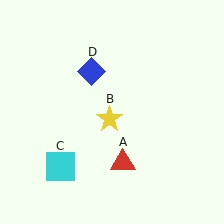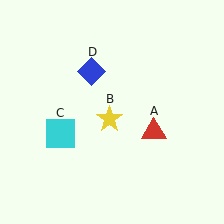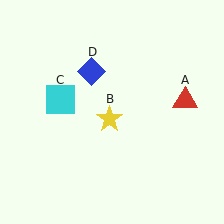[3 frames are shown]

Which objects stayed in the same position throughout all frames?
Yellow star (object B) and blue diamond (object D) remained stationary.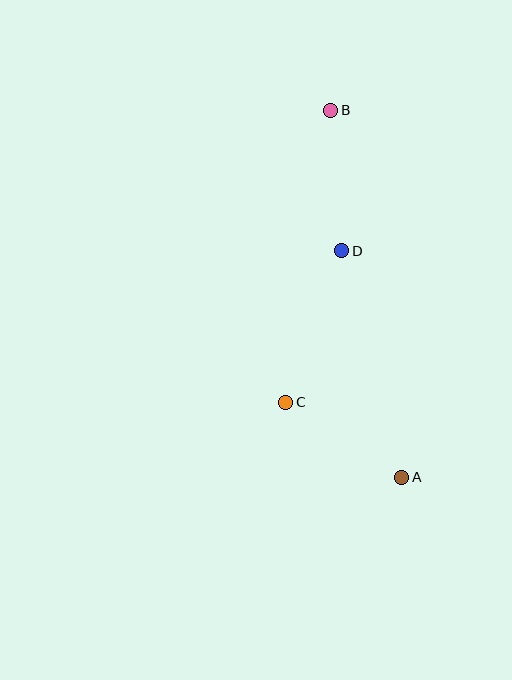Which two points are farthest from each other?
Points A and B are farthest from each other.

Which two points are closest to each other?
Points A and C are closest to each other.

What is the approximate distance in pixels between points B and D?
The distance between B and D is approximately 141 pixels.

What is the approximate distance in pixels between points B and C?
The distance between B and C is approximately 296 pixels.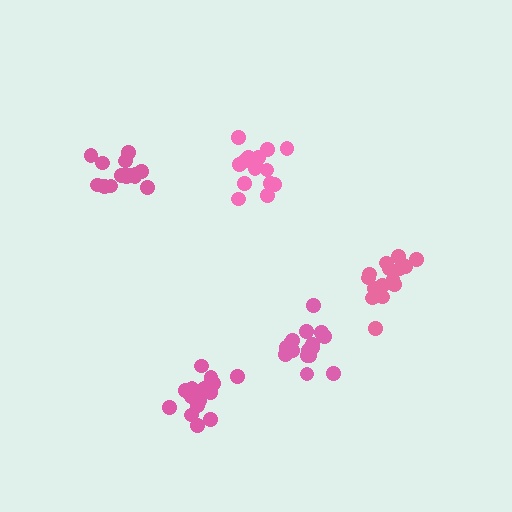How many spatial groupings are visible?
There are 5 spatial groupings.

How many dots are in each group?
Group 1: 17 dots, Group 2: 16 dots, Group 3: 15 dots, Group 4: 15 dots, Group 5: 15 dots (78 total).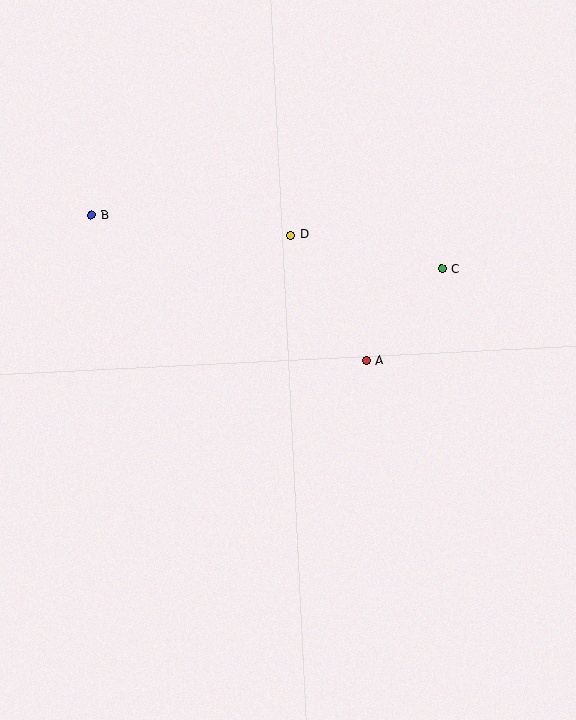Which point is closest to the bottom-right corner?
Point A is closest to the bottom-right corner.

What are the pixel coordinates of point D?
Point D is at (291, 235).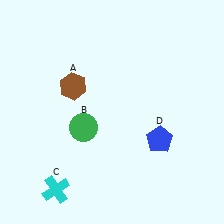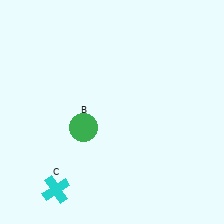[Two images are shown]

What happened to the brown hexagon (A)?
The brown hexagon (A) was removed in Image 2. It was in the top-left area of Image 1.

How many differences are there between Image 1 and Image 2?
There are 2 differences between the two images.